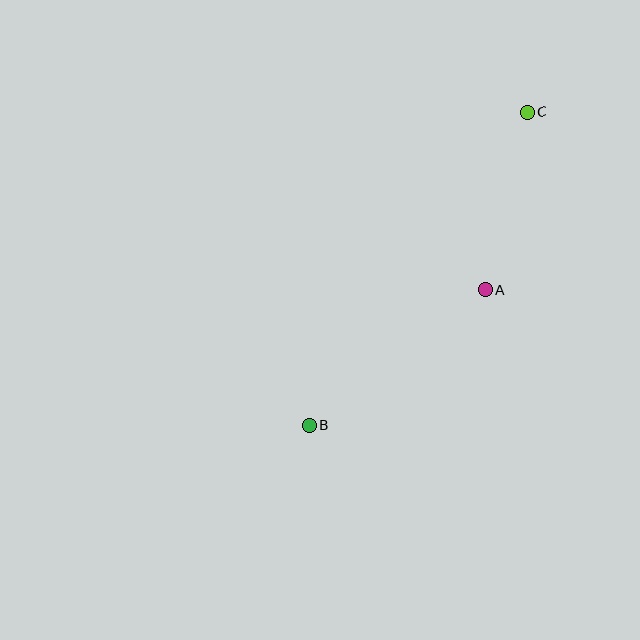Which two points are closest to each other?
Points A and C are closest to each other.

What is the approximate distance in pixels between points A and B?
The distance between A and B is approximately 222 pixels.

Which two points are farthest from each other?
Points B and C are farthest from each other.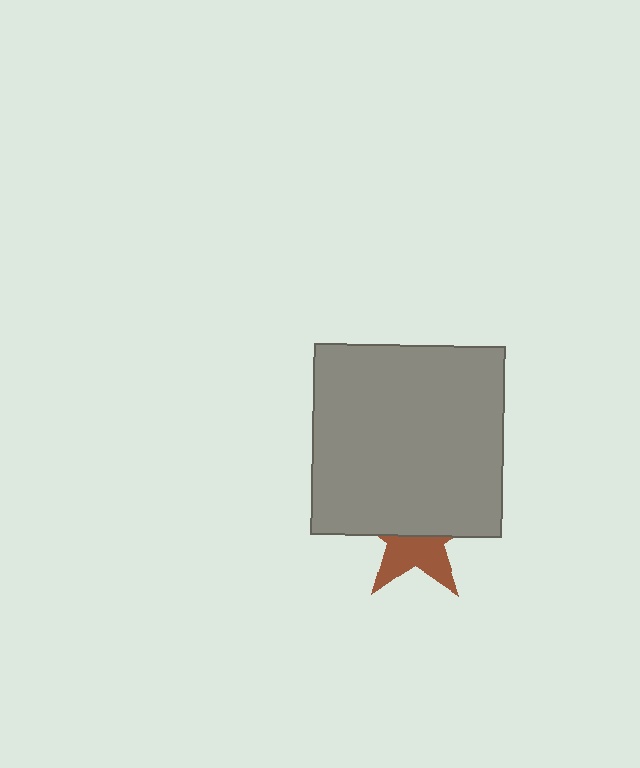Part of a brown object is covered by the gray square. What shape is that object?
It is a star.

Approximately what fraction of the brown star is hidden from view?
Roughly 56% of the brown star is hidden behind the gray square.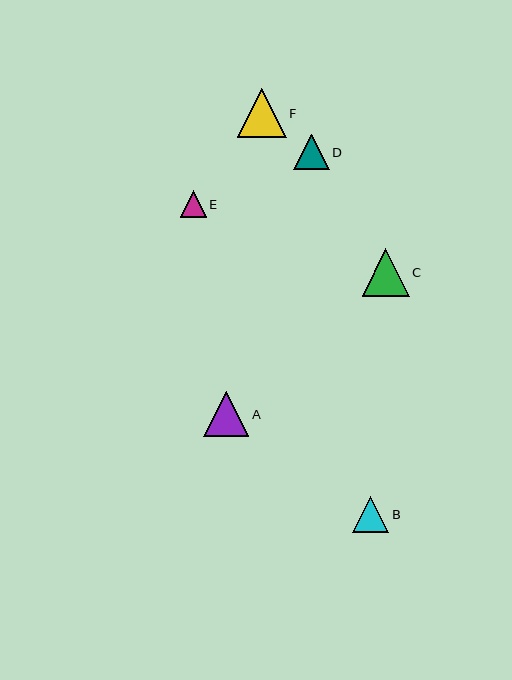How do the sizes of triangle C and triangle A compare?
Triangle C and triangle A are approximately the same size.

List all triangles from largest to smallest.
From largest to smallest: F, C, A, B, D, E.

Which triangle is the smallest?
Triangle E is the smallest with a size of approximately 26 pixels.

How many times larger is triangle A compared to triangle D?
Triangle A is approximately 1.3 times the size of triangle D.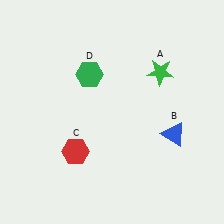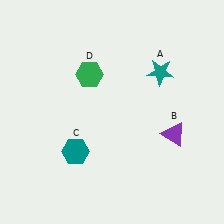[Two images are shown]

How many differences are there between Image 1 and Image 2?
There are 3 differences between the two images.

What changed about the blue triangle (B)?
In Image 1, B is blue. In Image 2, it changed to purple.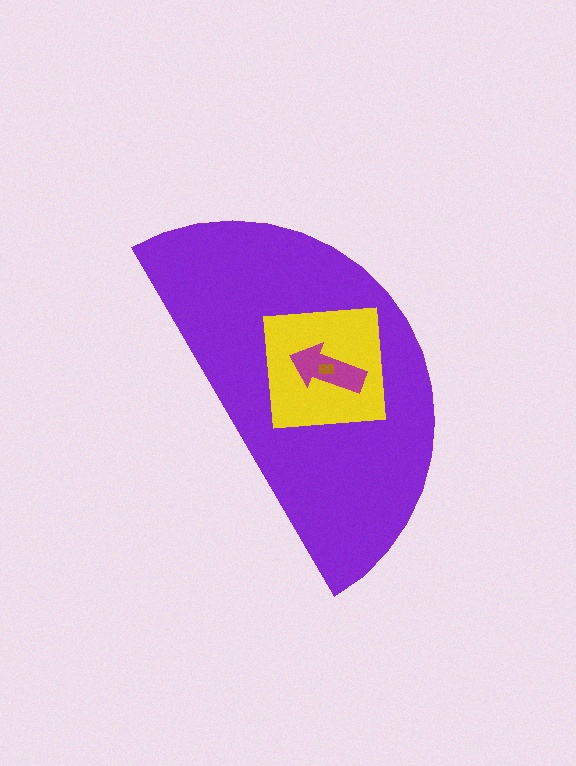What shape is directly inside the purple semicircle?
The yellow square.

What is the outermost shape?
The purple semicircle.